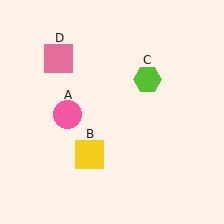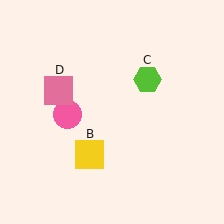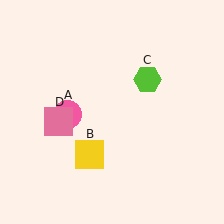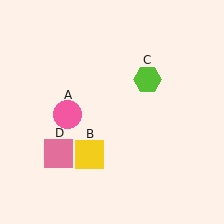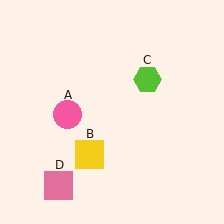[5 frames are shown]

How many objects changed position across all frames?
1 object changed position: pink square (object D).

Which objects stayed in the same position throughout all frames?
Pink circle (object A) and yellow square (object B) and lime hexagon (object C) remained stationary.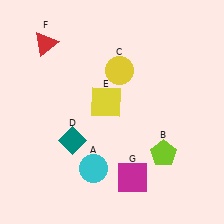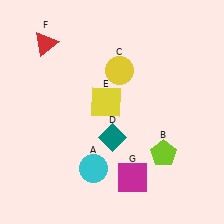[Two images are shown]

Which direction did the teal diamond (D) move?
The teal diamond (D) moved right.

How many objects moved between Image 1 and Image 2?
1 object moved between the two images.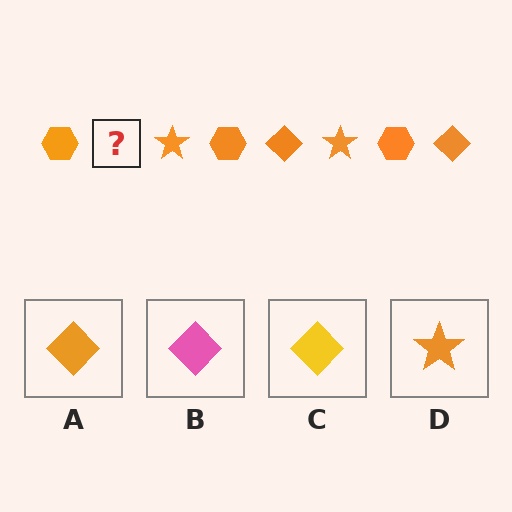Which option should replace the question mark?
Option A.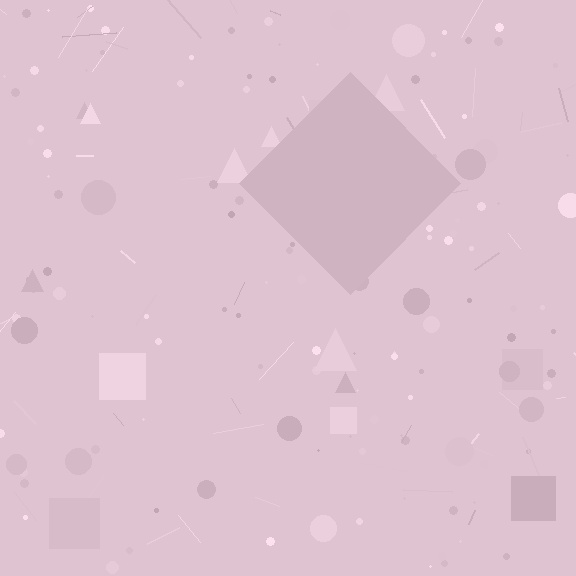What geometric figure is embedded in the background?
A diamond is embedded in the background.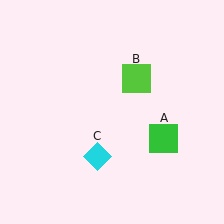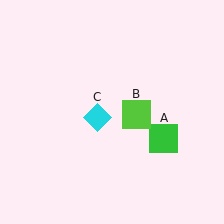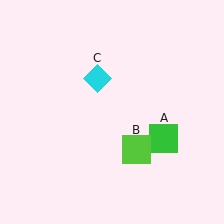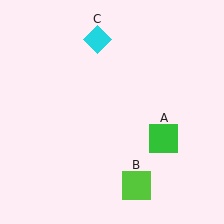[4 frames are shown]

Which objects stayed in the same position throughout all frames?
Green square (object A) remained stationary.